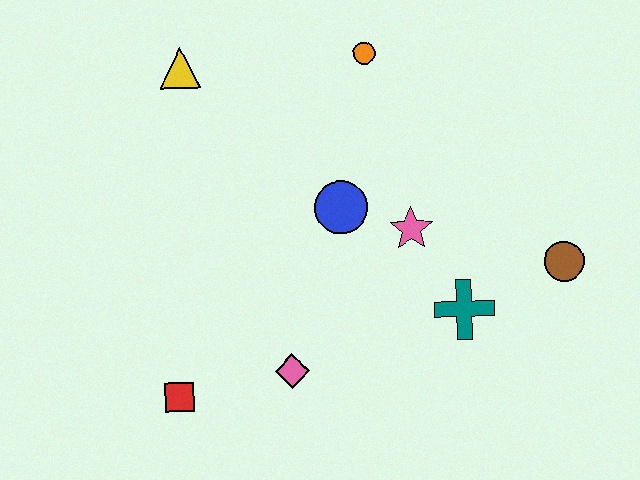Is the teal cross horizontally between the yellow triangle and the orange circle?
No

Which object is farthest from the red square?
The brown circle is farthest from the red square.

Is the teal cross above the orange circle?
No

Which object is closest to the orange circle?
The blue circle is closest to the orange circle.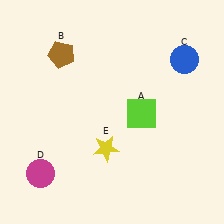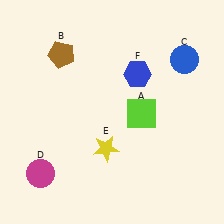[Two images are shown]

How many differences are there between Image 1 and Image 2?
There is 1 difference between the two images.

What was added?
A blue hexagon (F) was added in Image 2.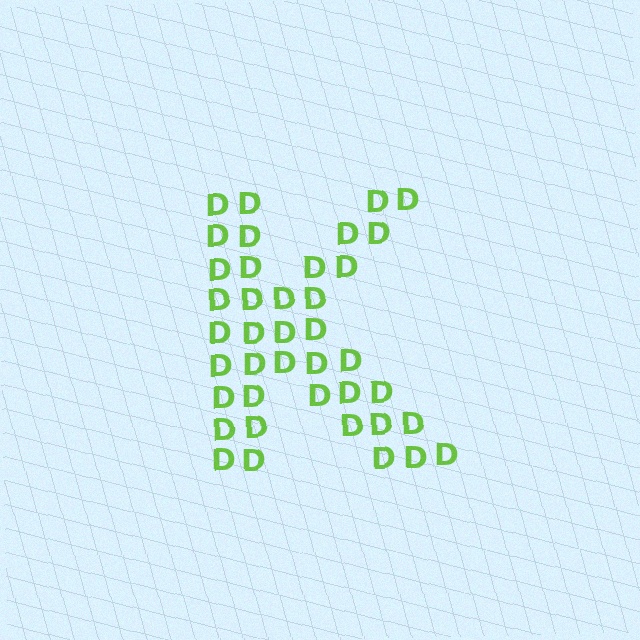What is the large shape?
The large shape is the letter K.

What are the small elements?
The small elements are letter D's.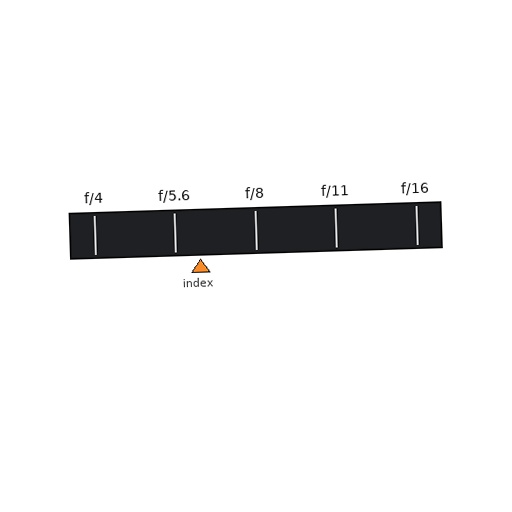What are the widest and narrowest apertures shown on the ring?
The widest aperture shown is f/4 and the narrowest is f/16.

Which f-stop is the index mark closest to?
The index mark is closest to f/5.6.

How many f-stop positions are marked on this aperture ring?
There are 5 f-stop positions marked.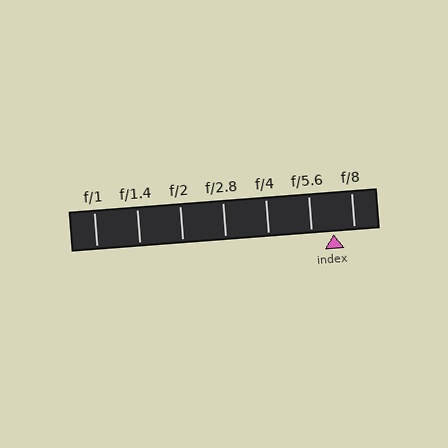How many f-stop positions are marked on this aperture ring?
There are 7 f-stop positions marked.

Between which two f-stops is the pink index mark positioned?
The index mark is between f/5.6 and f/8.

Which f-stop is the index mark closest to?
The index mark is closest to f/8.